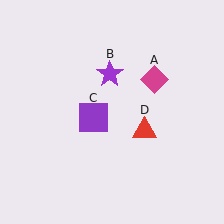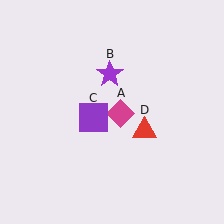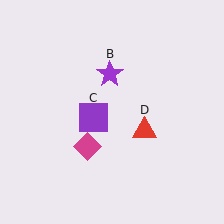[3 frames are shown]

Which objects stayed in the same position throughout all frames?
Purple star (object B) and purple square (object C) and red triangle (object D) remained stationary.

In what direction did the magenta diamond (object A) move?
The magenta diamond (object A) moved down and to the left.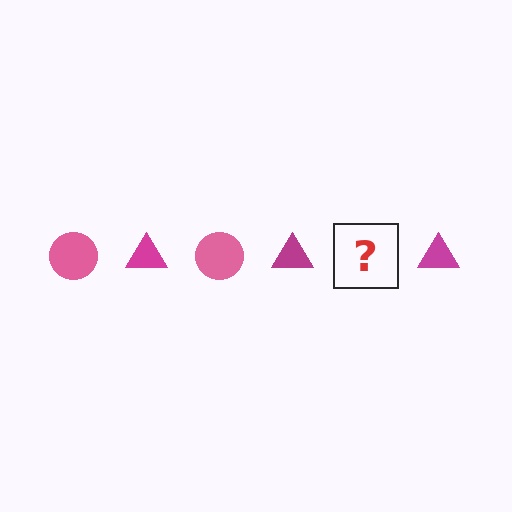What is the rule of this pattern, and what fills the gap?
The rule is that the pattern alternates between pink circle and magenta triangle. The gap should be filled with a pink circle.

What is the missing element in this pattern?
The missing element is a pink circle.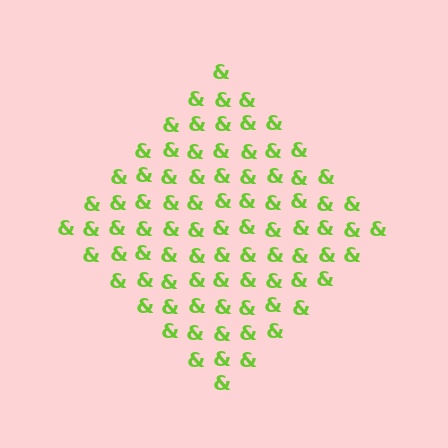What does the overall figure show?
The overall figure shows a diamond.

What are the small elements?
The small elements are ampersands.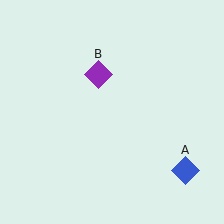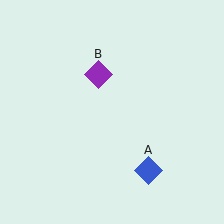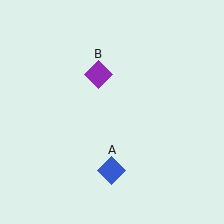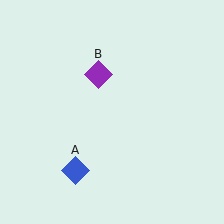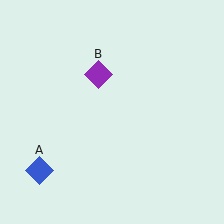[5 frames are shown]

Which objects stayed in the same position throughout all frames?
Purple diamond (object B) remained stationary.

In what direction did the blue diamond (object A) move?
The blue diamond (object A) moved left.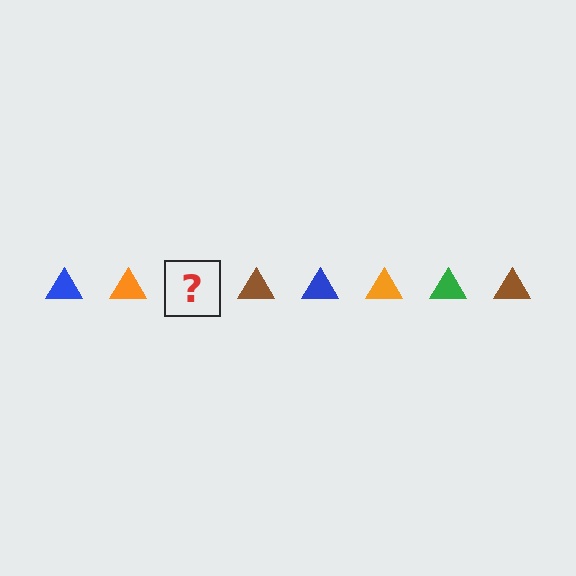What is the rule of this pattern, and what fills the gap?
The rule is that the pattern cycles through blue, orange, green, brown triangles. The gap should be filled with a green triangle.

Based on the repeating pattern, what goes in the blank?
The blank should be a green triangle.